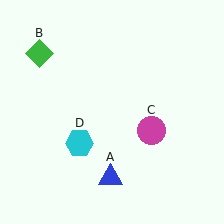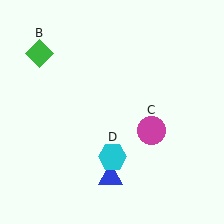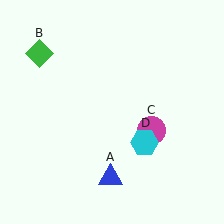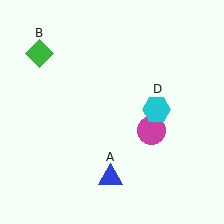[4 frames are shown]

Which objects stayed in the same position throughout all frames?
Blue triangle (object A) and green diamond (object B) and magenta circle (object C) remained stationary.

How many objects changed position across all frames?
1 object changed position: cyan hexagon (object D).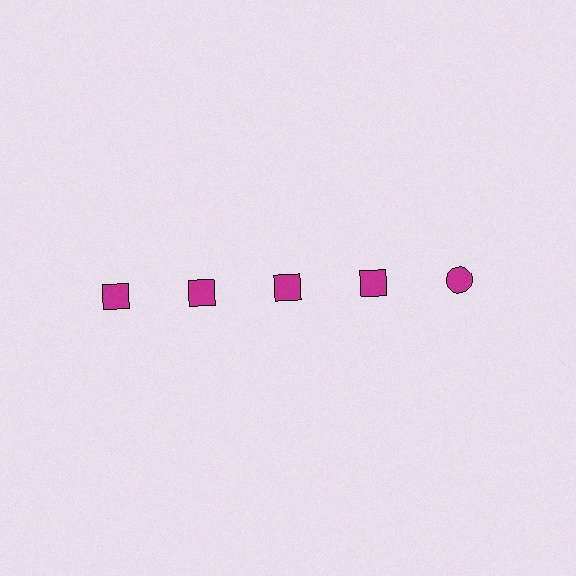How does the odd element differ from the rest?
It has a different shape: circle instead of square.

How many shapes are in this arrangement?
There are 5 shapes arranged in a grid pattern.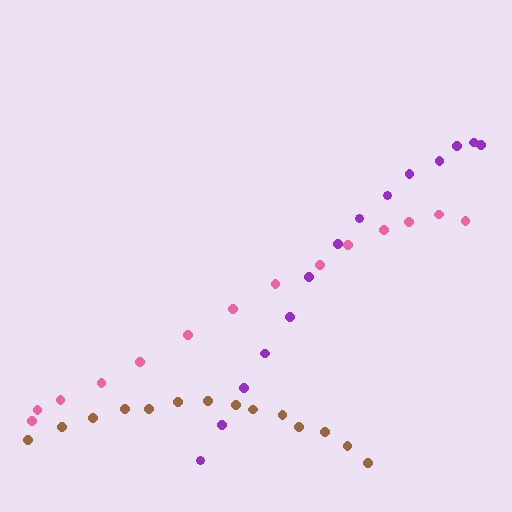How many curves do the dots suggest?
There are 3 distinct paths.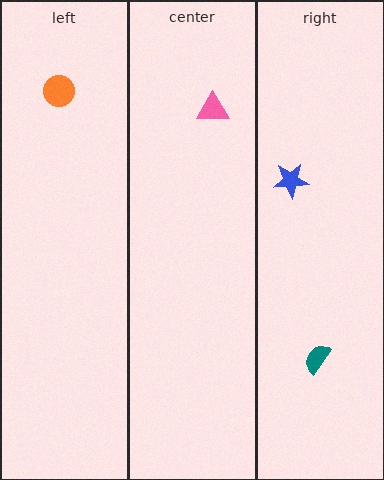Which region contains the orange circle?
The left region.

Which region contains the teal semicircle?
The right region.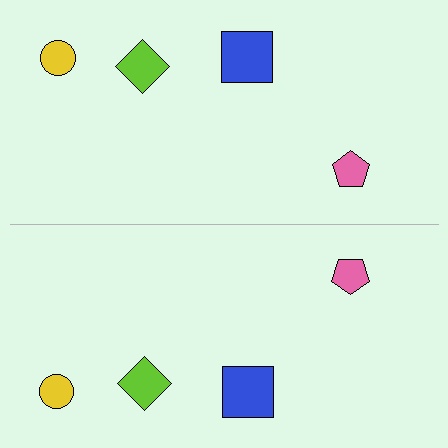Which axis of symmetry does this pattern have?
The pattern has a horizontal axis of symmetry running through the center of the image.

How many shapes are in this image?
There are 8 shapes in this image.